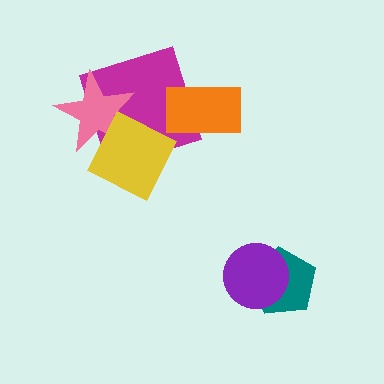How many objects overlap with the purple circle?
1 object overlaps with the purple circle.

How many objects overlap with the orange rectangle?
1 object overlaps with the orange rectangle.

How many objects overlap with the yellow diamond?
2 objects overlap with the yellow diamond.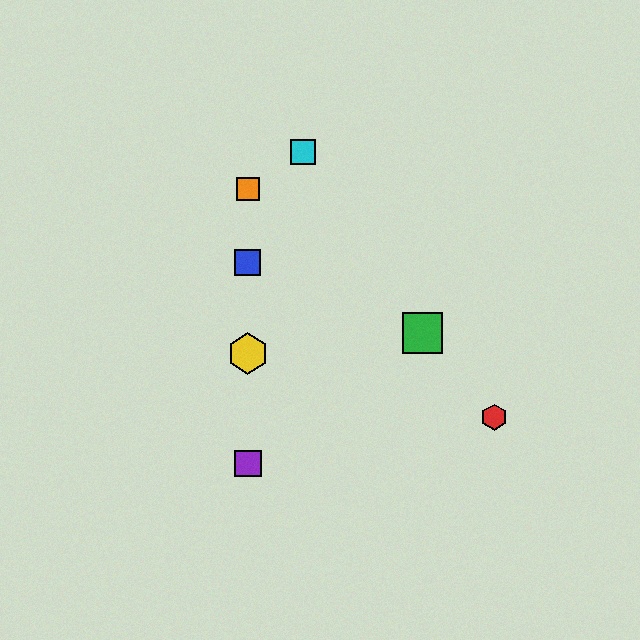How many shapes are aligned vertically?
4 shapes (the blue square, the yellow hexagon, the purple square, the orange square) are aligned vertically.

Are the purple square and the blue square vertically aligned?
Yes, both are at x≈248.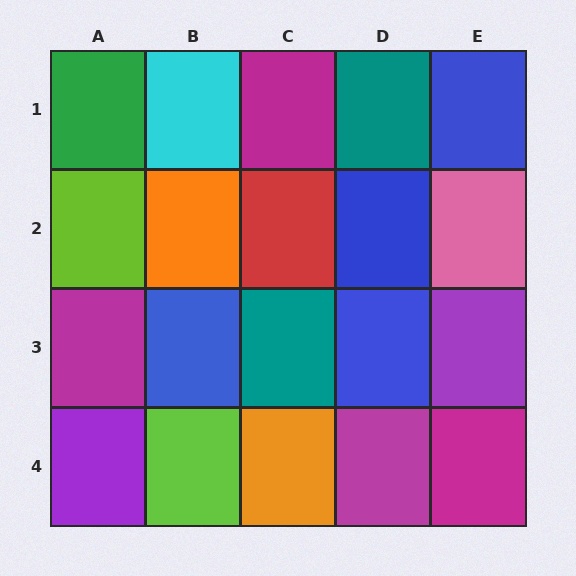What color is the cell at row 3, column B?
Blue.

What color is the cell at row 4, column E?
Magenta.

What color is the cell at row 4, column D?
Magenta.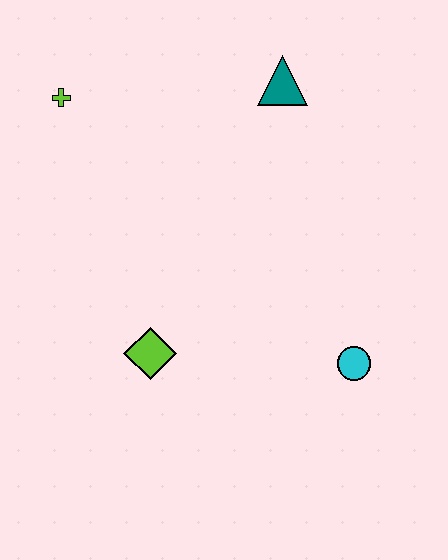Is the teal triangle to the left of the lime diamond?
No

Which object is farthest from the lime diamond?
The teal triangle is farthest from the lime diamond.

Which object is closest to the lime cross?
The teal triangle is closest to the lime cross.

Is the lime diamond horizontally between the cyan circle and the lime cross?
Yes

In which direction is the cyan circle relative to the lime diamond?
The cyan circle is to the right of the lime diamond.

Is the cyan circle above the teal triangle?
No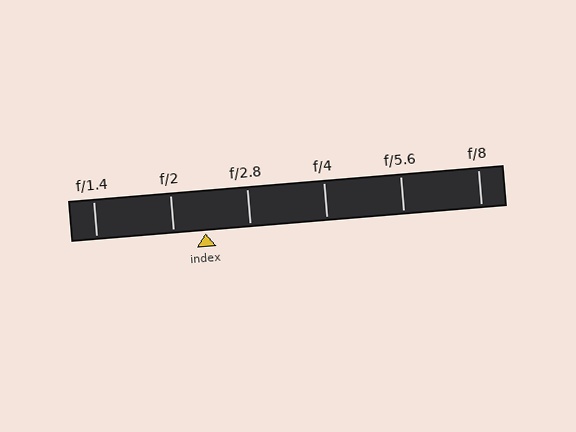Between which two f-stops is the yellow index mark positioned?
The index mark is between f/2 and f/2.8.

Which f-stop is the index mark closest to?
The index mark is closest to f/2.